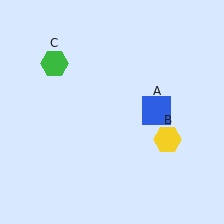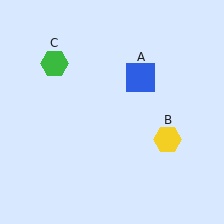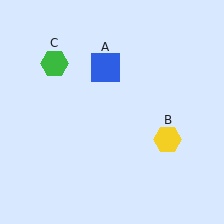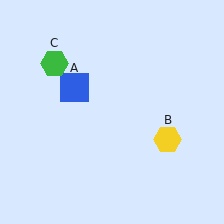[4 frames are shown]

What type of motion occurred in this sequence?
The blue square (object A) rotated counterclockwise around the center of the scene.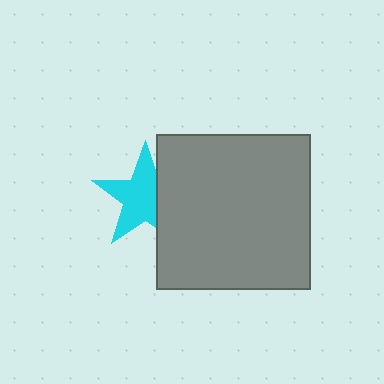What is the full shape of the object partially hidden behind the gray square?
The partially hidden object is a cyan star.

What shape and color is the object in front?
The object in front is a gray square.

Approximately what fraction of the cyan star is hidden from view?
Roughly 31% of the cyan star is hidden behind the gray square.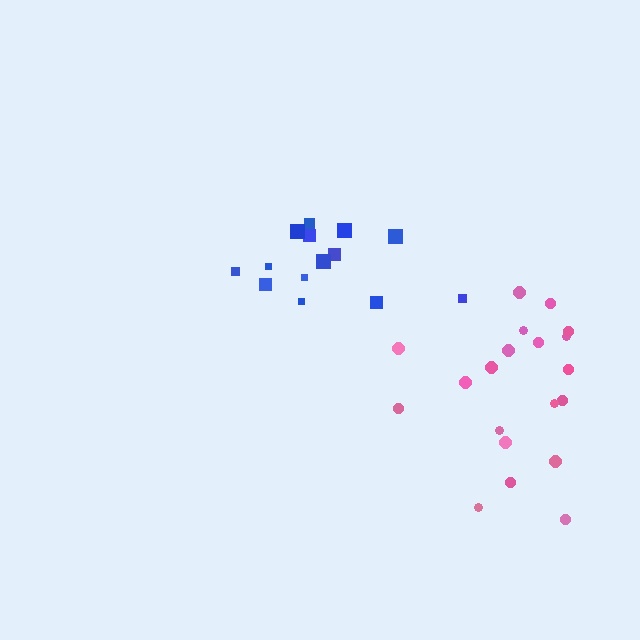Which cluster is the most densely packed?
Blue.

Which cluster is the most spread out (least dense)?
Pink.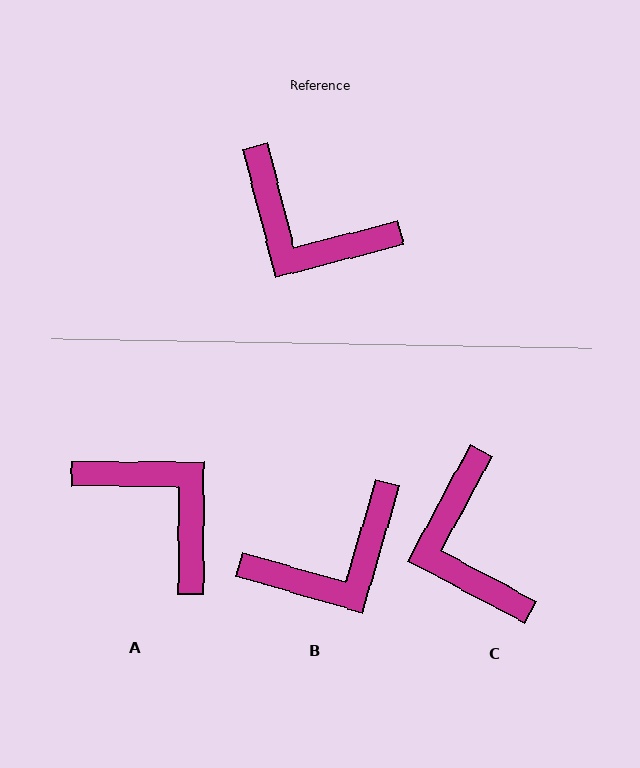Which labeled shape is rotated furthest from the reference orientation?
A, about 166 degrees away.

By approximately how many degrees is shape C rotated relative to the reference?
Approximately 42 degrees clockwise.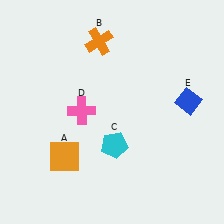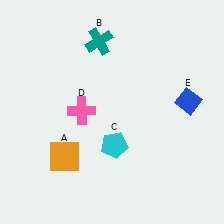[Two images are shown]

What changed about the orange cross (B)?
In Image 1, B is orange. In Image 2, it changed to teal.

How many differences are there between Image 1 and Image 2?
There is 1 difference between the two images.